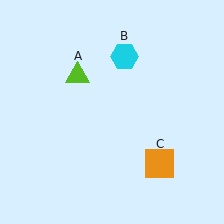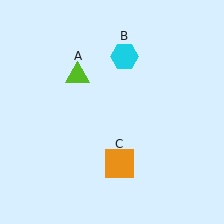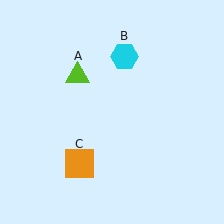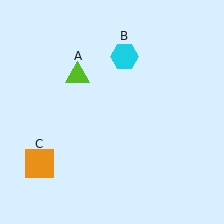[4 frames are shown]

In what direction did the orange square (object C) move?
The orange square (object C) moved left.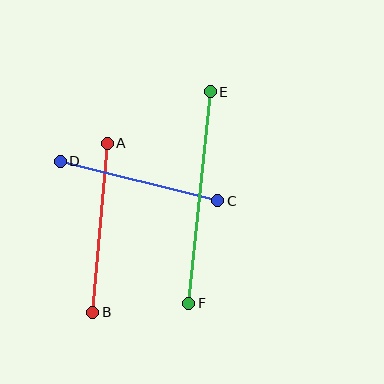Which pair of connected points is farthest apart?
Points E and F are farthest apart.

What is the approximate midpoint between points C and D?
The midpoint is at approximately (139, 181) pixels.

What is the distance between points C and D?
The distance is approximately 162 pixels.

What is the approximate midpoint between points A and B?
The midpoint is at approximately (100, 228) pixels.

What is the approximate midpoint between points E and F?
The midpoint is at approximately (199, 197) pixels.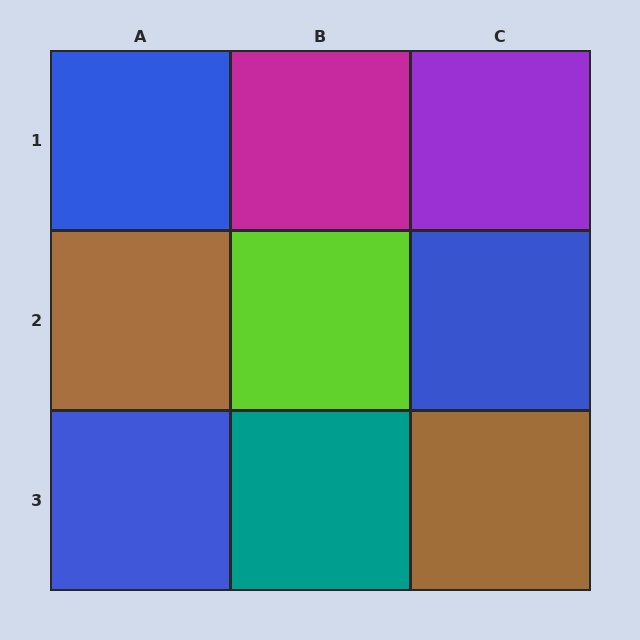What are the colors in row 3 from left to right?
Blue, teal, brown.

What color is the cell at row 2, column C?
Blue.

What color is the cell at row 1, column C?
Purple.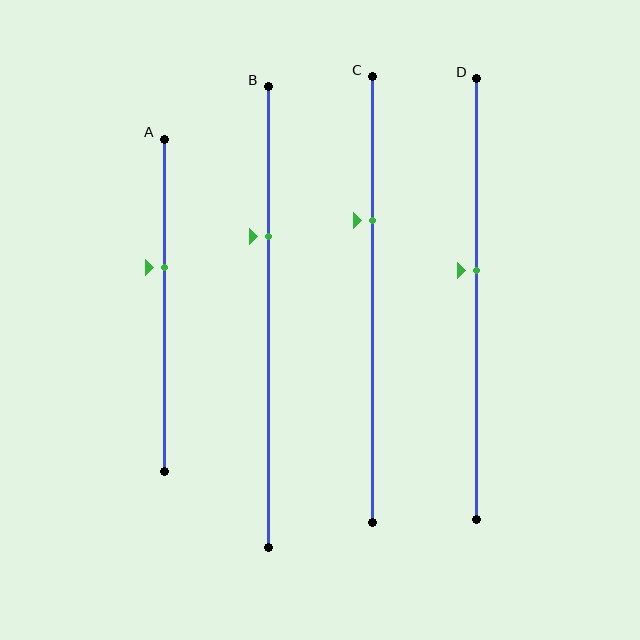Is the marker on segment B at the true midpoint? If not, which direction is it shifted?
No, the marker on segment B is shifted upward by about 18% of the segment length.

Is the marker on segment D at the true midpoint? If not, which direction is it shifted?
No, the marker on segment D is shifted upward by about 6% of the segment length.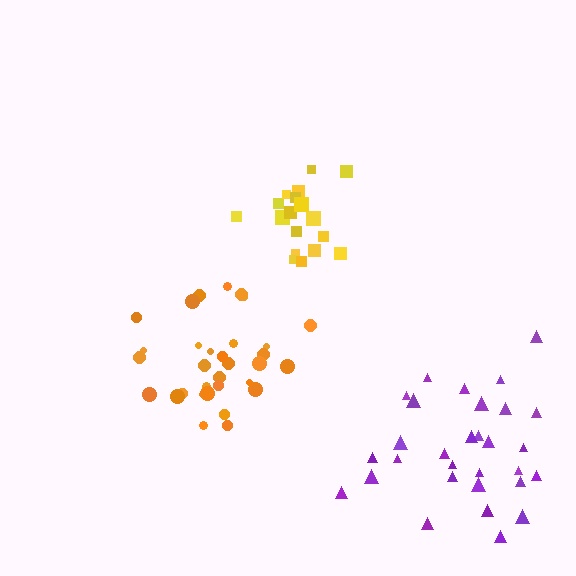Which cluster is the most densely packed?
Orange.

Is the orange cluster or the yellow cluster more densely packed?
Orange.